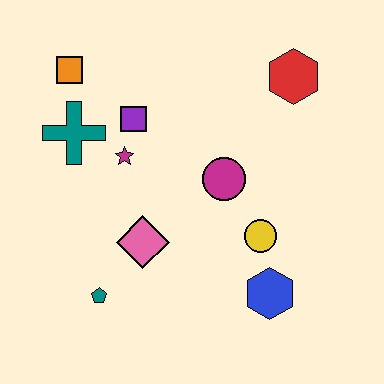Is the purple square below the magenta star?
No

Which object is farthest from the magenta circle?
The orange square is farthest from the magenta circle.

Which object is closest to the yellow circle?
The blue hexagon is closest to the yellow circle.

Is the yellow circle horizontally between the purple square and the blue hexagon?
Yes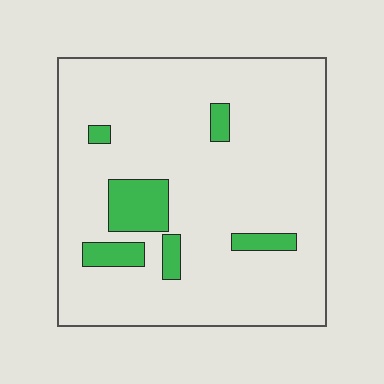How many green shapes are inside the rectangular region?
6.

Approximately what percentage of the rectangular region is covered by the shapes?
Approximately 10%.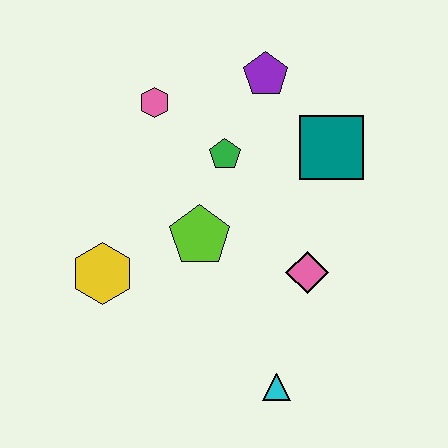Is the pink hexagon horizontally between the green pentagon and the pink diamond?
No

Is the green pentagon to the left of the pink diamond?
Yes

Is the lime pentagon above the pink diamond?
Yes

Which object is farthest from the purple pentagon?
The cyan triangle is farthest from the purple pentagon.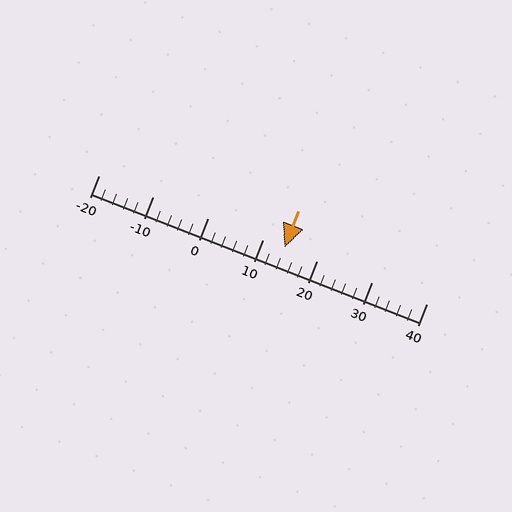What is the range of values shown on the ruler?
The ruler shows values from -20 to 40.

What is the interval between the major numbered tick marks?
The major tick marks are spaced 10 units apart.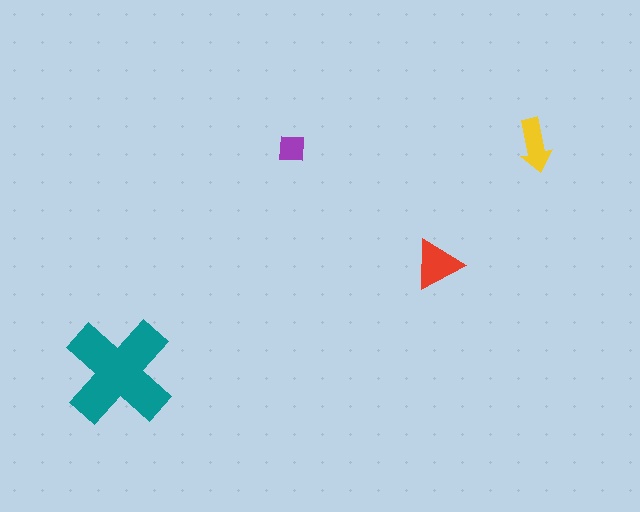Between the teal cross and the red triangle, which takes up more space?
The teal cross.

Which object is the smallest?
The purple square.